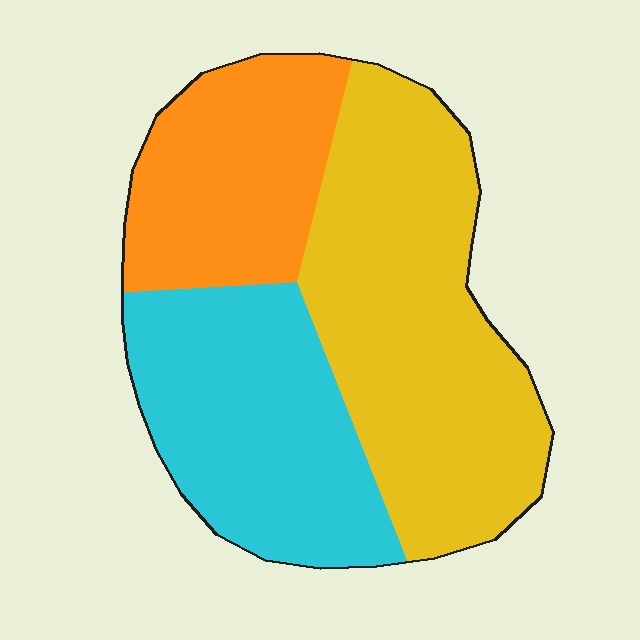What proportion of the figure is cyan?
Cyan covers about 30% of the figure.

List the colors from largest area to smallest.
From largest to smallest: yellow, cyan, orange.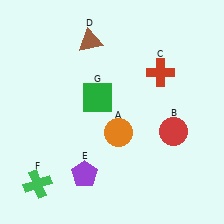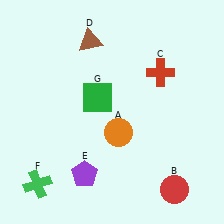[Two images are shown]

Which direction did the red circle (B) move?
The red circle (B) moved down.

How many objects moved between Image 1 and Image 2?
1 object moved between the two images.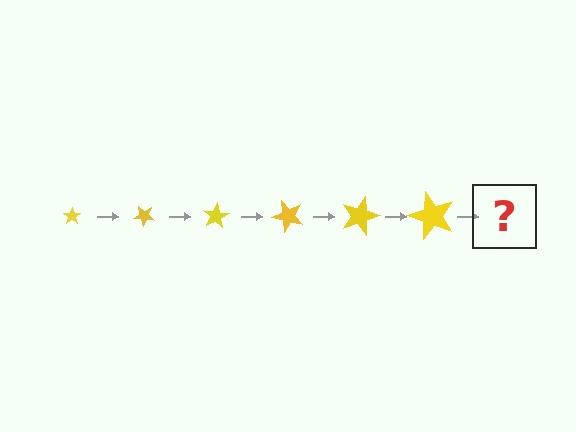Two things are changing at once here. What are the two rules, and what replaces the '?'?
The two rules are that the star grows larger each step and it rotates 40 degrees each step. The '?' should be a star, larger than the previous one and rotated 240 degrees from the start.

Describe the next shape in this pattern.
It should be a star, larger than the previous one and rotated 240 degrees from the start.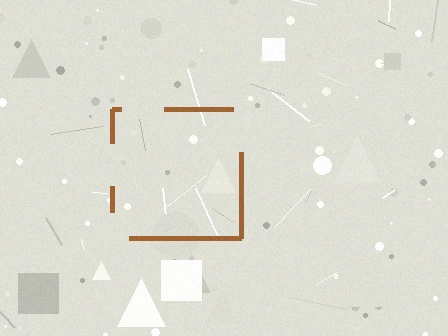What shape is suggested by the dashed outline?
The dashed outline suggests a square.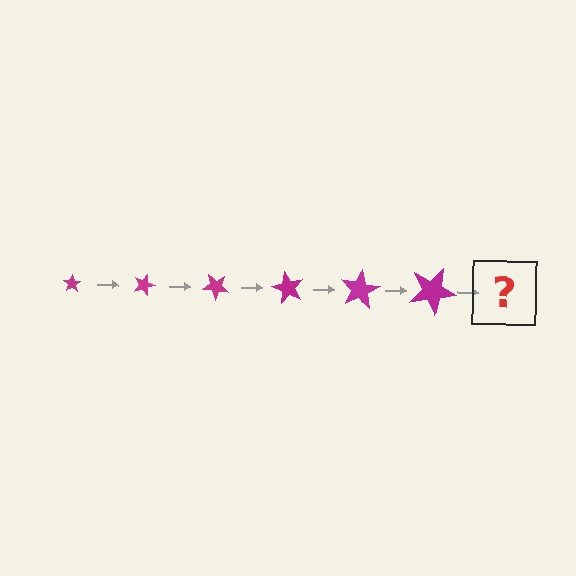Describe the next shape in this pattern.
It should be a star, larger than the previous one and rotated 120 degrees from the start.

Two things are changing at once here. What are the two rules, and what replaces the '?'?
The two rules are that the star grows larger each step and it rotates 20 degrees each step. The '?' should be a star, larger than the previous one and rotated 120 degrees from the start.